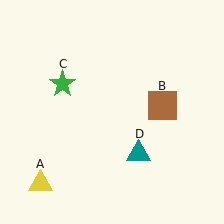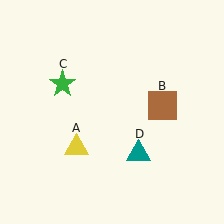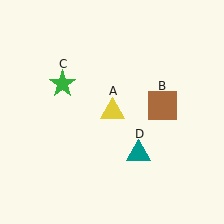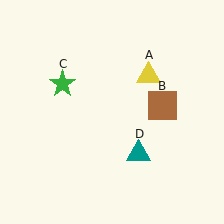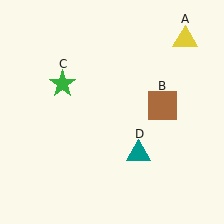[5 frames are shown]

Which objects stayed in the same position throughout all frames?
Brown square (object B) and green star (object C) and teal triangle (object D) remained stationary.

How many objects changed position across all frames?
1 object changed position: yellow triangle (object A).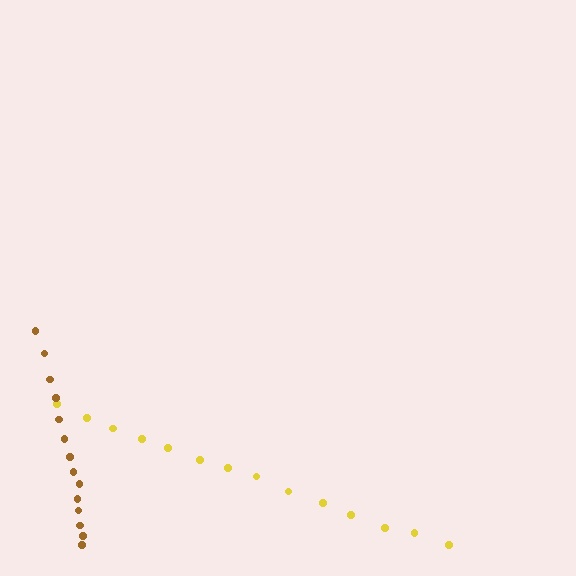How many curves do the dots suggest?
There are 2 distinct paths.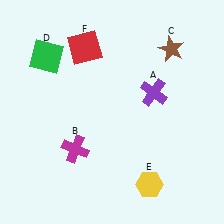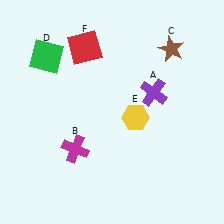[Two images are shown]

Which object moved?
The yellow hexagon (E) moved up.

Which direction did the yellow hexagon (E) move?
The yellow hexagon (E) moved up.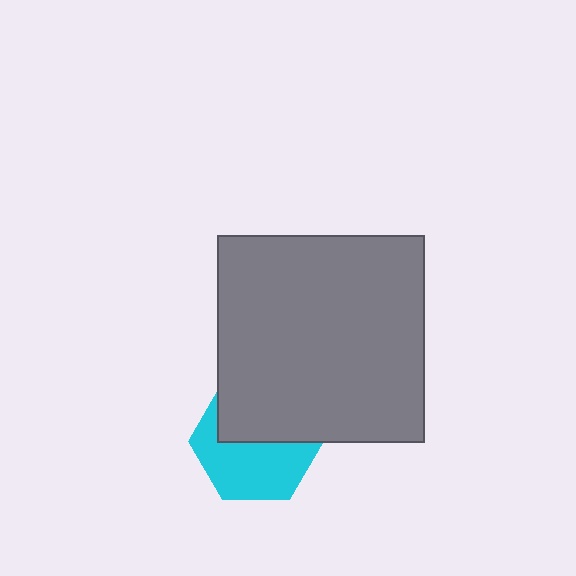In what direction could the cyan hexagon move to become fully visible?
The cyan hexagon could move down. That would shift it out from behind the gray square entirely.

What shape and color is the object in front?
The object in front is a gray square.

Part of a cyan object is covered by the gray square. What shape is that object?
It is a hexagon.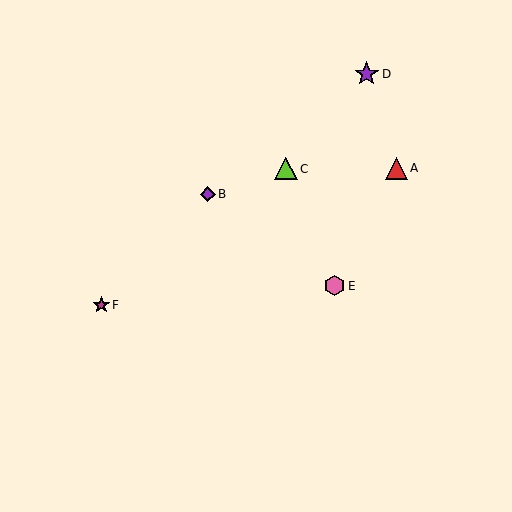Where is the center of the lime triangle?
The center of the lime triangle is at (286, 169).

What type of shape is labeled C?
Shape C is a lime triangle.